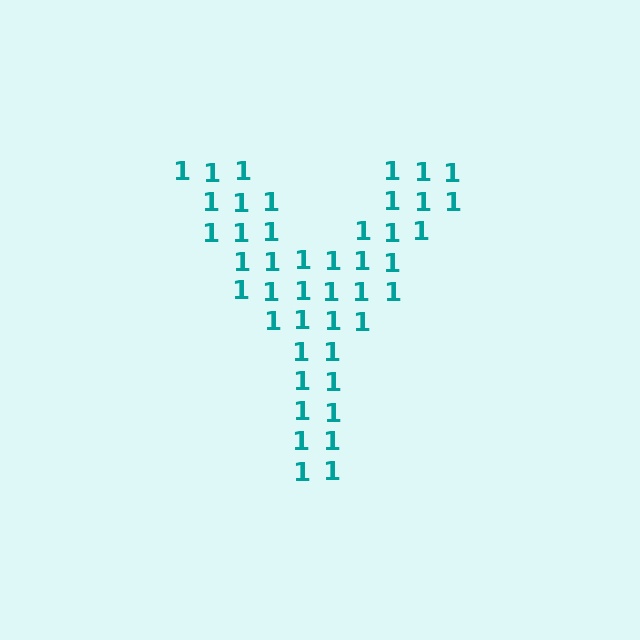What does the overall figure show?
The overall figure shows the letter Y.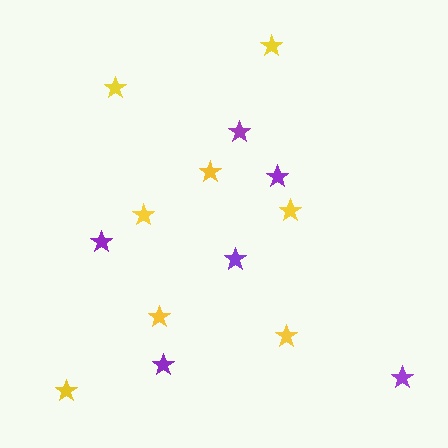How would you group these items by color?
There are 2 groups: one group of yellow stars (8) and one group of purple stars (6).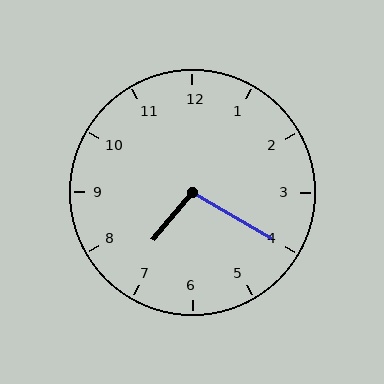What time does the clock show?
7:20.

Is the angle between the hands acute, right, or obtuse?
It is obtuse.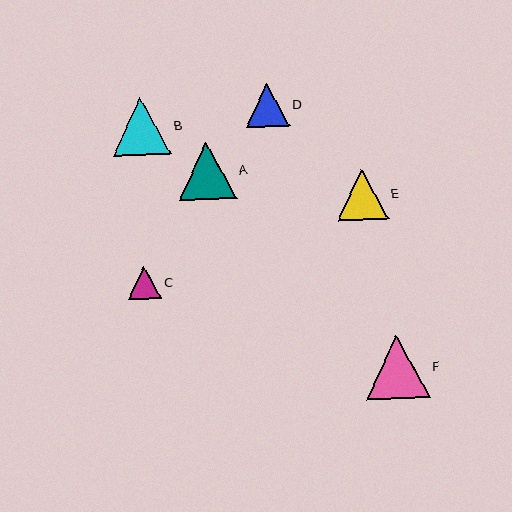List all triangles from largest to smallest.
From largest to smallest: F, B, A, E, D, C.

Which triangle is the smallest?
Triangle C is the smallest with a size of approximately 33 pixels.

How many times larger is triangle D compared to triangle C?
Triangle D is approximately 1.3 times the size of triangle C.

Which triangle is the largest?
Triangle F is the largest with a size of approximately 64 pixels.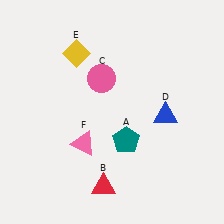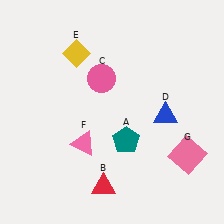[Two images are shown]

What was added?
A pink square (G) was added in Image 2.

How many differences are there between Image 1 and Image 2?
There is 1 difference between the two images.